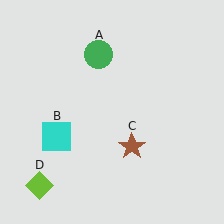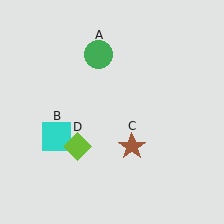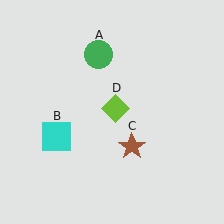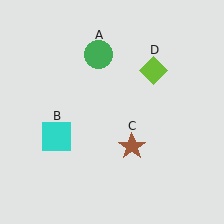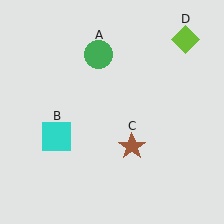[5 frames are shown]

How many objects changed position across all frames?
1 object changed position: lime diamond (object D).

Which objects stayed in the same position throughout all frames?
Green circle (object A) and cyan square (object B) and brown star (object C) remained stationary.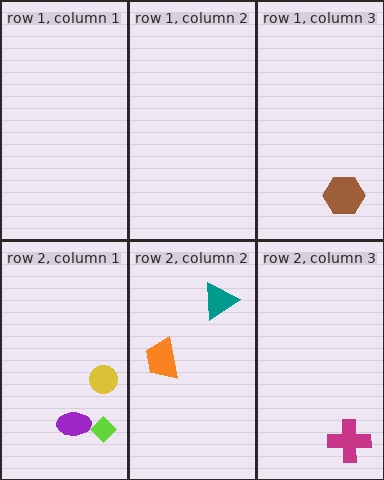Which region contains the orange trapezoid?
The row 2, column 2 region.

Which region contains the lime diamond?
The row 2, column 1 region.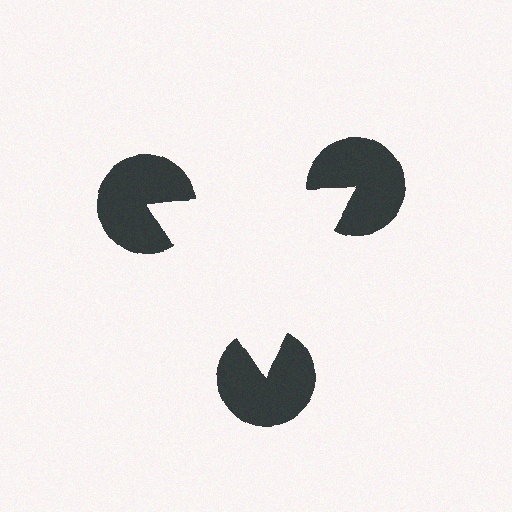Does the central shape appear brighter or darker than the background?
It typically appears slightly brighter than the background, even though no actual brightness change is drawn.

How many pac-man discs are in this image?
There are 3 — one at each vertex of the illusory triangle.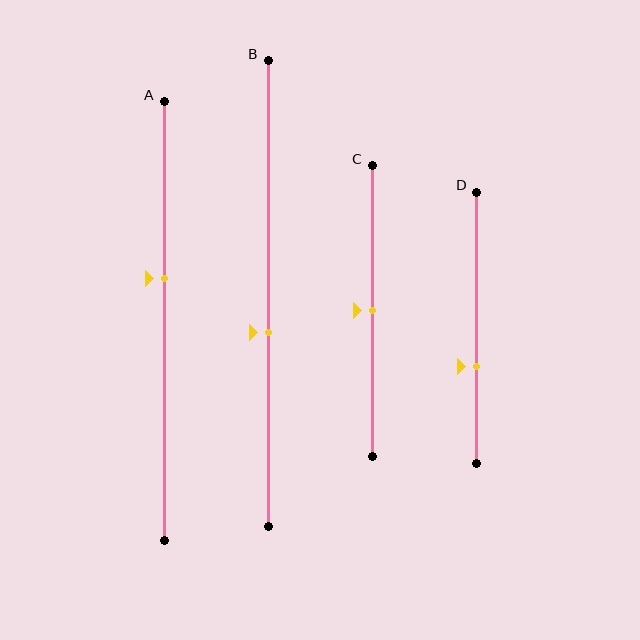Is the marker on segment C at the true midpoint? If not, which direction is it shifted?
Yes, the marker on segment C is at the true midpoint.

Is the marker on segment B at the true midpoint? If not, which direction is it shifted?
No, the marker on segment B is shifted downward by about 8% of the segment length.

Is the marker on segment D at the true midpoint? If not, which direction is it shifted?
No, the marker on segment D is shifted downward by about 14% of the segment length.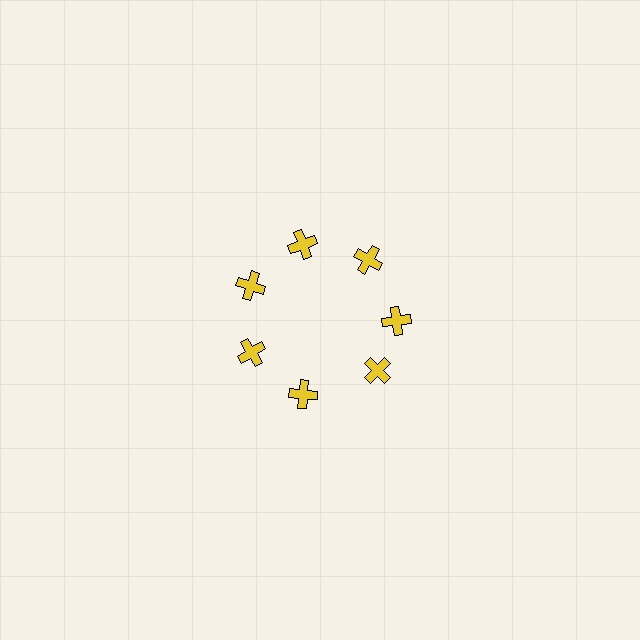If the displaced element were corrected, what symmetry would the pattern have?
It would have 7-fold rotational symmetry — the pattern would map onto itself every 51 degrees.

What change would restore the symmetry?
The symmetry would be restored by rotating it back into even spacing with its neighbors so that all 7 crosses sit at equal angles and equal distance from the center.